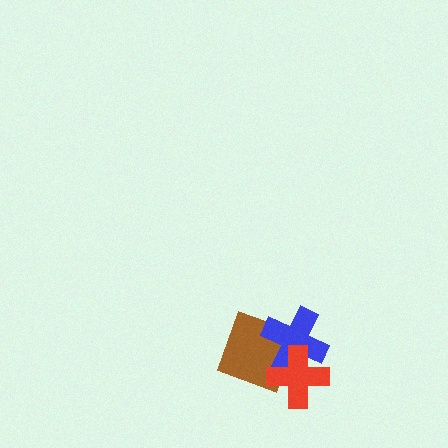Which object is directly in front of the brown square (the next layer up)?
The blue cross is directly in front of the brown square.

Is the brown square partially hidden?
Yes, it is partially covered by another shape.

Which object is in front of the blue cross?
The red cross is in front of the blue cross.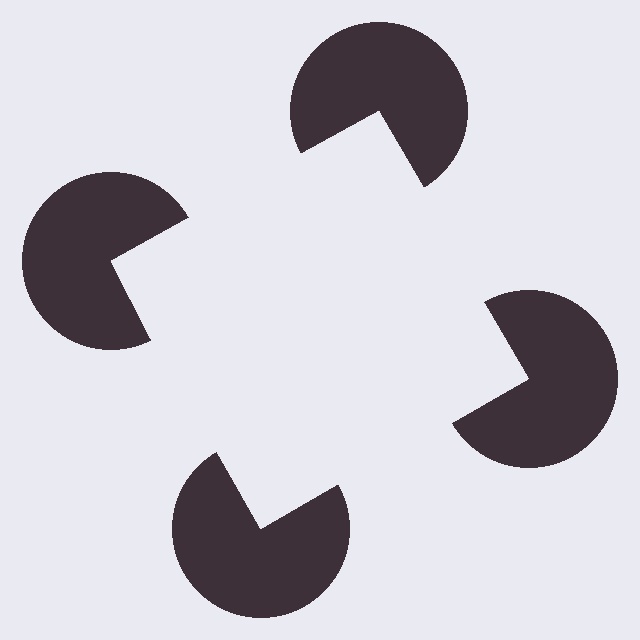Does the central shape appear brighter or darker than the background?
It typically appears slightly brighter than the background, even though no actual brightness change is drawn.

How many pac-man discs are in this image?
There are 4 — one at each vertex of the illusory square.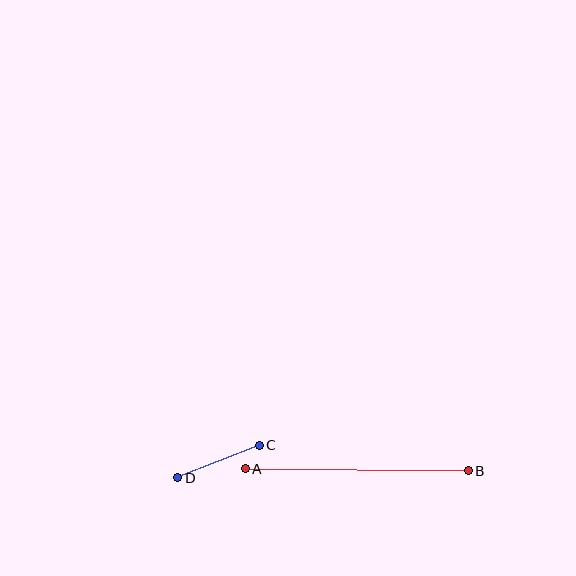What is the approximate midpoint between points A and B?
The midpoint is at approximately (357, 470) pixels.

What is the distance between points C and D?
The distance is approximately 88 pixels.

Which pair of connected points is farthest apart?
Points A and B are farthest apart.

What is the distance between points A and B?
The distance is approximately 223 pixels.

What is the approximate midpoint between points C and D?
The midpoint is at approximately (219, 462) pixels.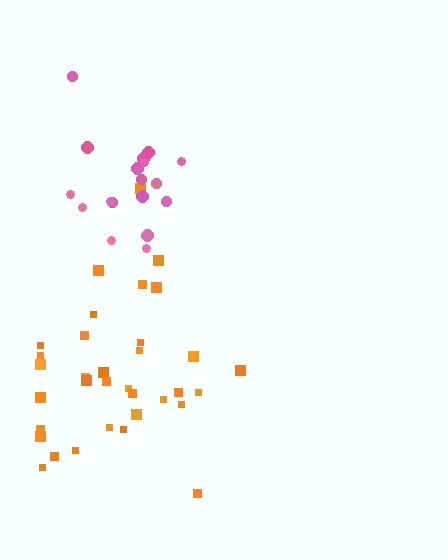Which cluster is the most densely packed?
Pink.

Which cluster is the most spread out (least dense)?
Orange.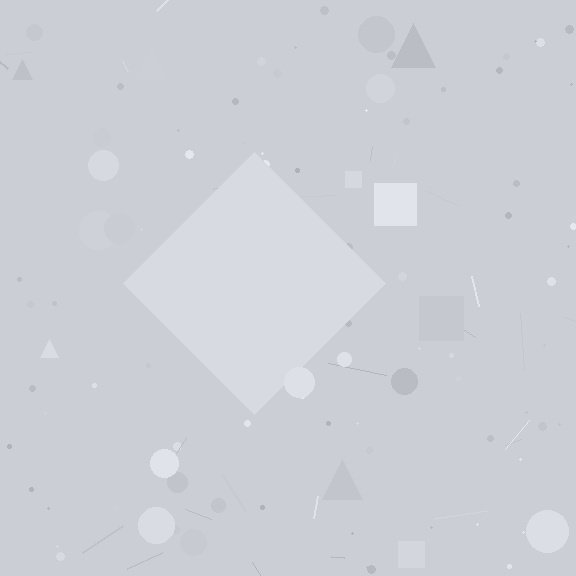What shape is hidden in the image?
A diamond is hidden in the image.